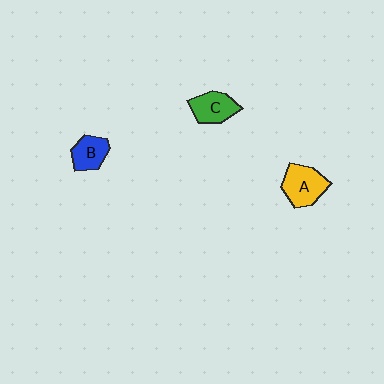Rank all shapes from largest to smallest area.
From largest to smallest: A (yellow), C (green), B (blue).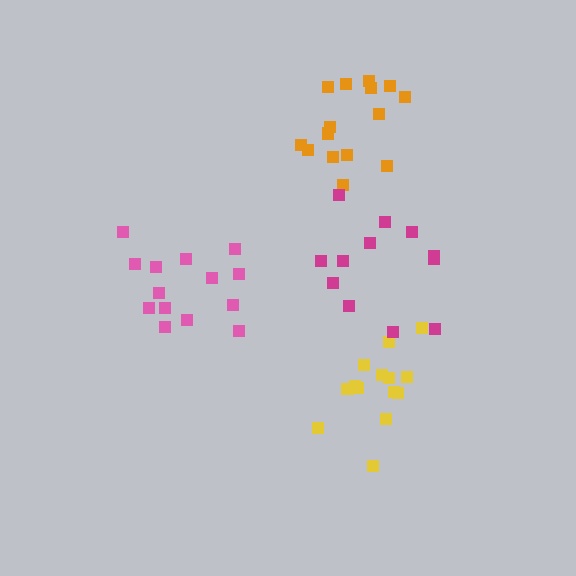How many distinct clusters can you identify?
There are 4 distinct clusters.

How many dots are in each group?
Group 1: 14 dots, Group 2: 15 dots, Group 3: 14 dots, Group 4: 12 dots (55 total).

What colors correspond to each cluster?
The clusters are colored: pink, orange, yellow, magenta.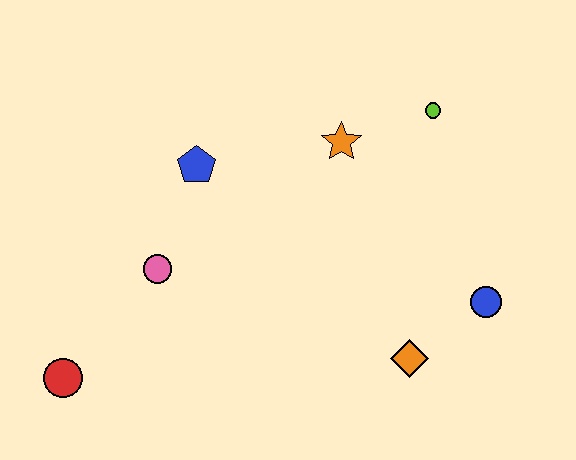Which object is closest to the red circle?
The pink circle is closest to the red circle.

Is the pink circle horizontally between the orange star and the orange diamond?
No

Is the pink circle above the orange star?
No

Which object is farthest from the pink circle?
The blue circle is farthest from the pink circle.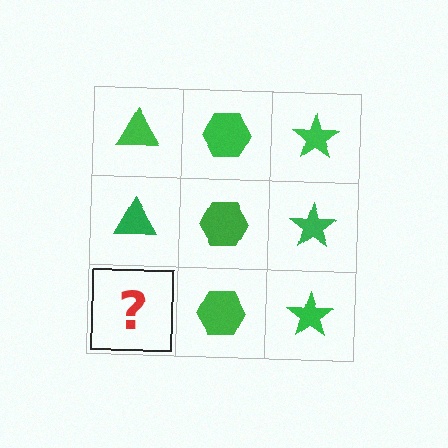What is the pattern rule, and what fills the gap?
The rule is that each column has a consistent shape. The gap should be filled with a green triangle.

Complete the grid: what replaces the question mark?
The question mark should be replaced with a green triangle.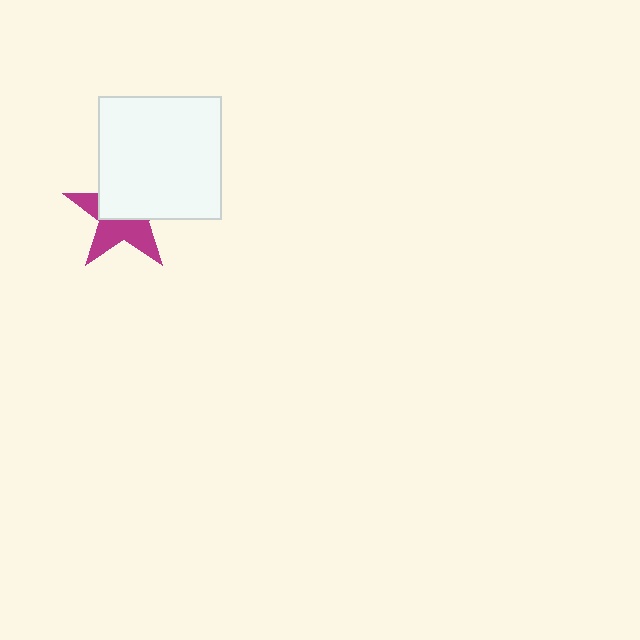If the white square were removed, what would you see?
You would see the complete magenta star.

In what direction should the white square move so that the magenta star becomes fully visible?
The white square should move up. That is the shortest direction to clear the overlap and leave the magenta star fully visible.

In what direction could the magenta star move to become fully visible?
The magenta star could move down. That would shift it out from behind the white square entirely.